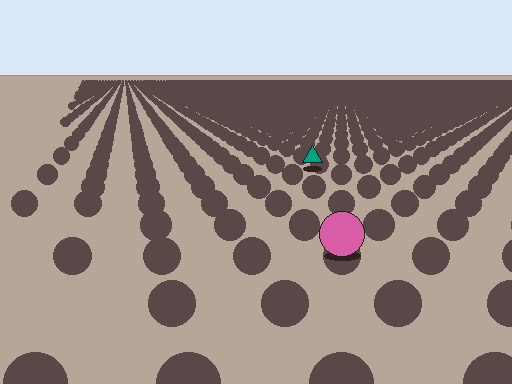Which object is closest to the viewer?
The pink circle is closest. The texture marks near it are larger and more spread out.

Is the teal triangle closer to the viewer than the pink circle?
No. The pink circle is closer — you can tell from the texture gradient: the ground texture is coarser near it.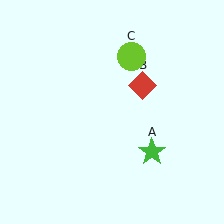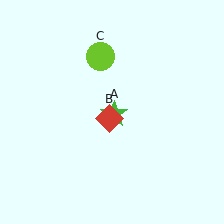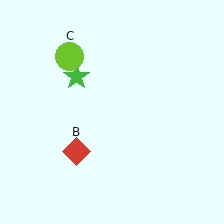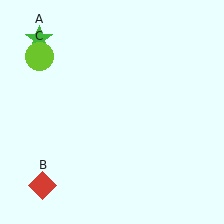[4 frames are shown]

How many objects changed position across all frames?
3 objects changed position: green star (object A), red diamond (object B), lime circle (object C).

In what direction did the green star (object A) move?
The green star (object A) moved up and to the left.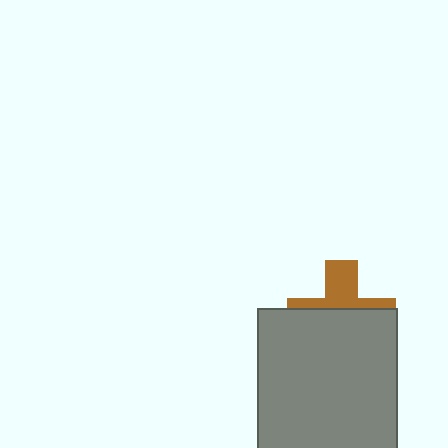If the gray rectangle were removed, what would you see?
You would see the complete brown cross.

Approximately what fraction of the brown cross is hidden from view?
Roughly 62% of the brown cross is hidden behind the gray rectangle.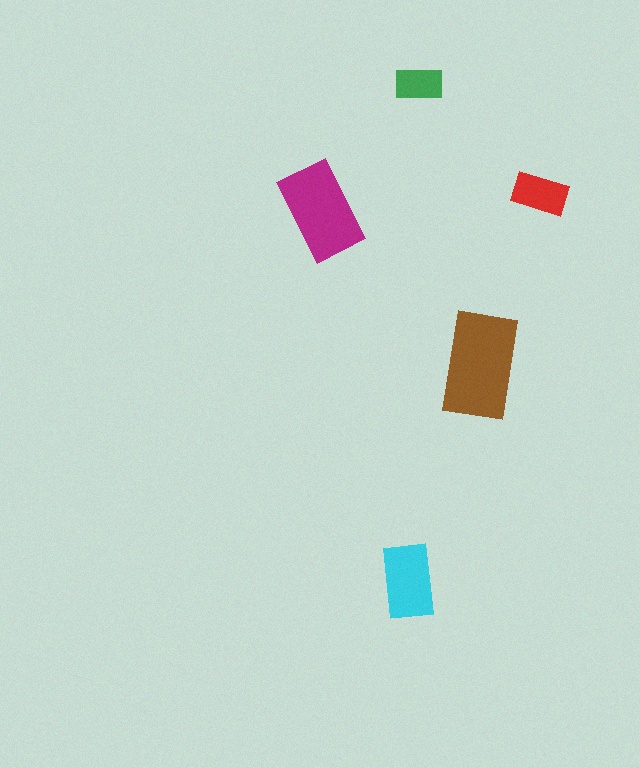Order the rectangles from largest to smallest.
the brown one, the magenta one, the cyan one, the red one, the green one.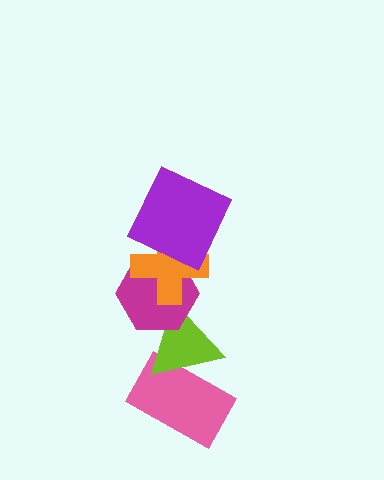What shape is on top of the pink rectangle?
The lime triangle is on top of the pink rectangle.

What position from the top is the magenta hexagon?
The magenta hexagon is 3rd from the top.